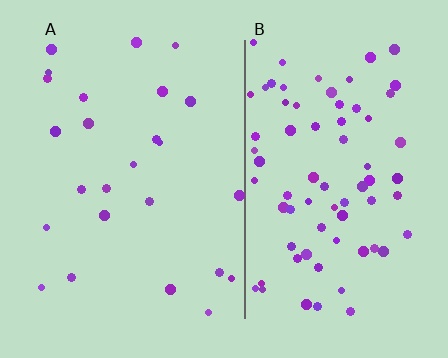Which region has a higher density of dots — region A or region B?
B (the right).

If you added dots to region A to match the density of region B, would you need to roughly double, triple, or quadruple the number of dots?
Approximately triple.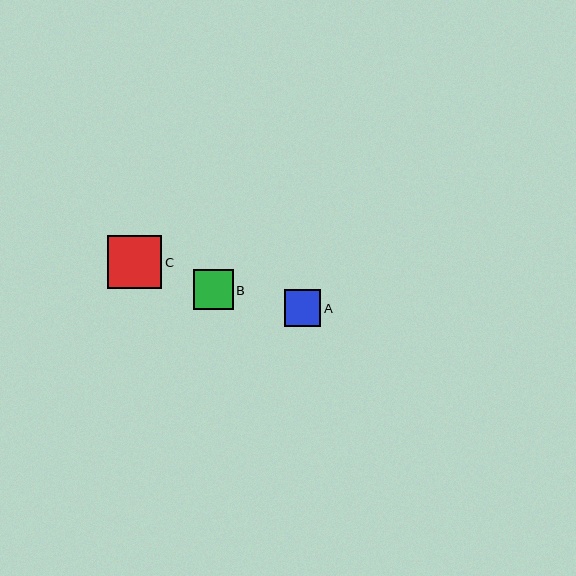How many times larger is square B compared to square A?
Square B is approximately 1.1 times the size of square A.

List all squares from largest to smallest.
From largest to smallest: C, B, A.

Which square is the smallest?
Square A is the smallest with a size of approximately 36 pixels.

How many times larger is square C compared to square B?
Square C is approximately 1.3 times the size of square B.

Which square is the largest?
Square C is the largest with a size of approximately 54 pixels.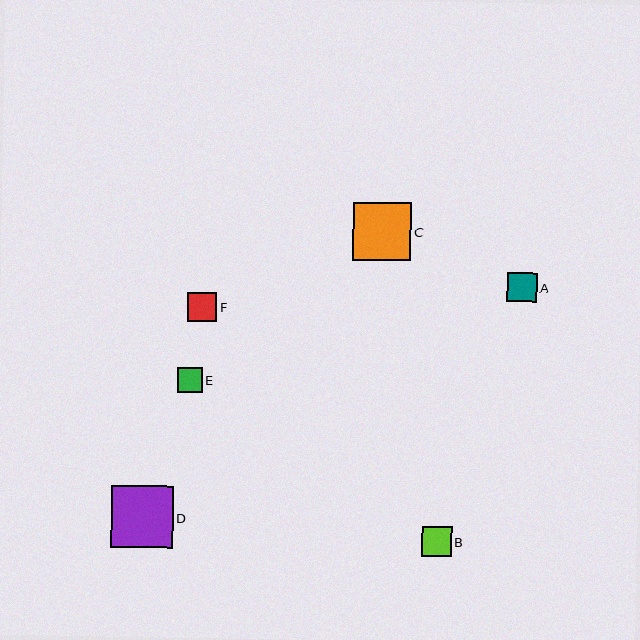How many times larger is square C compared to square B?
Square C is approximately 1.9 times the size of square B.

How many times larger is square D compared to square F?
Square D is approximately 2.1 times the size of square F.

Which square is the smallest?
Square E is the smallest with a size of approximately 24 pixels.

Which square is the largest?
Square D is the largest with a size of approximately 62 pixels.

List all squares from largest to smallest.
From largest to smallest: D, C, B, A, F, E.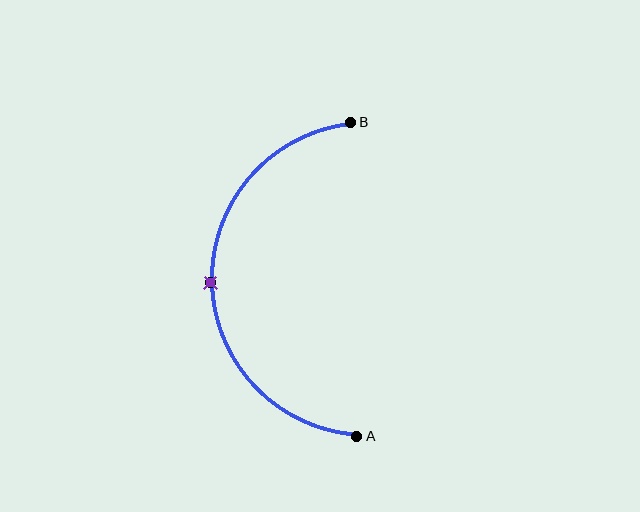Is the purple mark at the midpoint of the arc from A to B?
Yes. The purple mark lies on the arc at equal arc-length from both A and B — it is the arc midpoint.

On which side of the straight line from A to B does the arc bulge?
The arc bulges to the left of the straight line connecting A and B.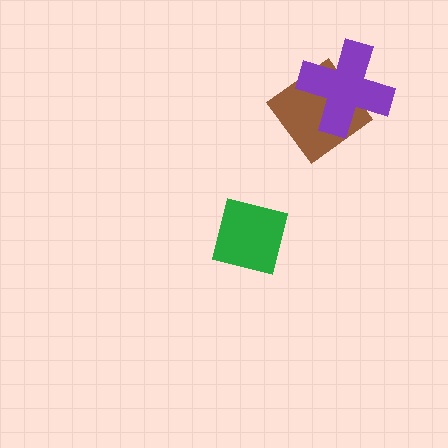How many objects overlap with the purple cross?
1 object overlaps with the purple cross.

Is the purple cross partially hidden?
No, no other shape covers it.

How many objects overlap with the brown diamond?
1 object overlaps with the brown diamond.